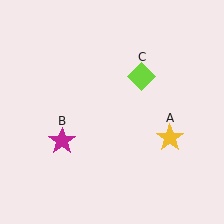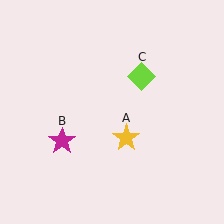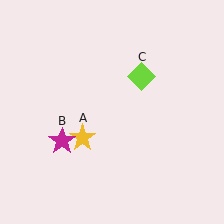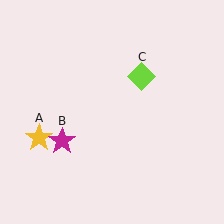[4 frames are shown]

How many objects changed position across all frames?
1 object changed position: yellow star (object A).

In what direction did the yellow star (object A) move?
The yellow star (object A) moved left.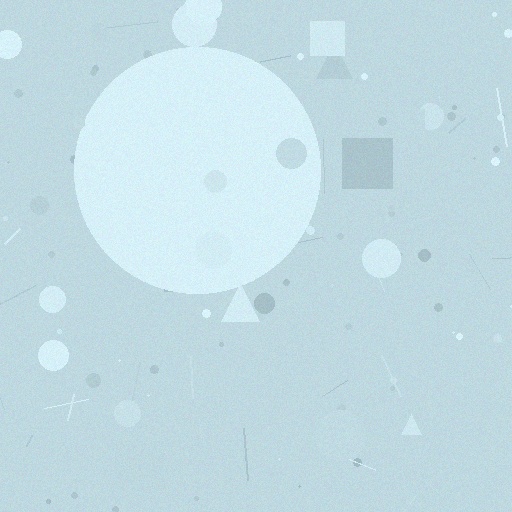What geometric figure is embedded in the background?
A circle is embedded in the background.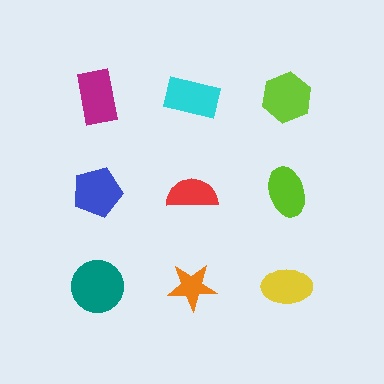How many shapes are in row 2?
3 shapes.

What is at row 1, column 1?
A magenta rectangle.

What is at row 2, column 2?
A red semicircle.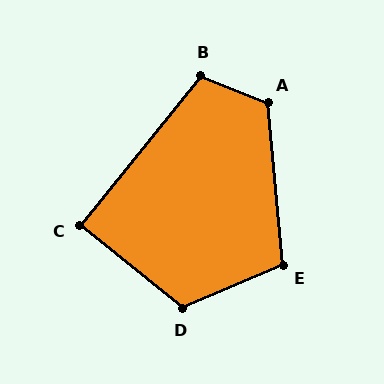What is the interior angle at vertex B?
Approximately 106 degrees (obtuse).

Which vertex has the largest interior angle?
A, at approximately 118 degrees.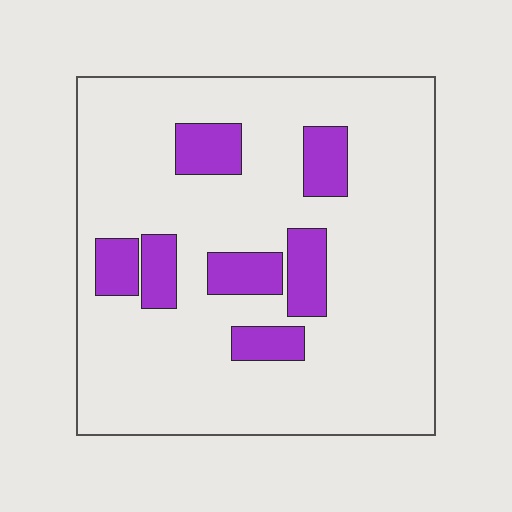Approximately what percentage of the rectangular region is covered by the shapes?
Approximately 15%.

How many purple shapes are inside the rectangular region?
7.